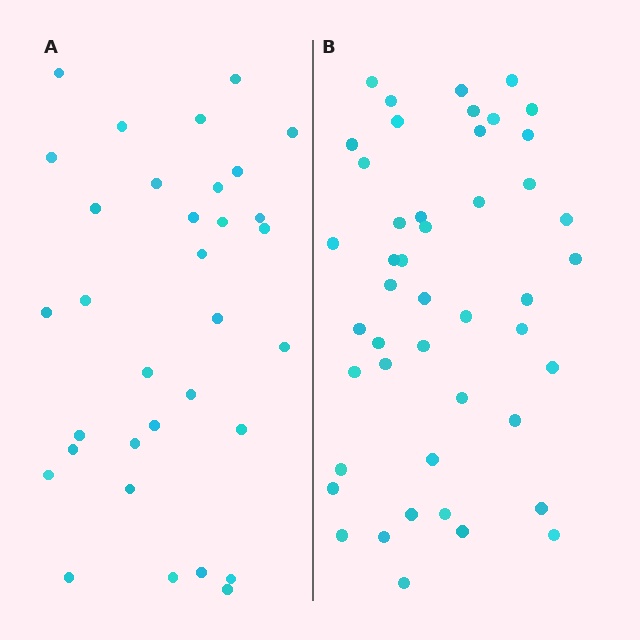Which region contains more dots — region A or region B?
Region B (the right region) has more dots.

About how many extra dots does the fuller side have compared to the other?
Region B has approximately 15 more dots than region A.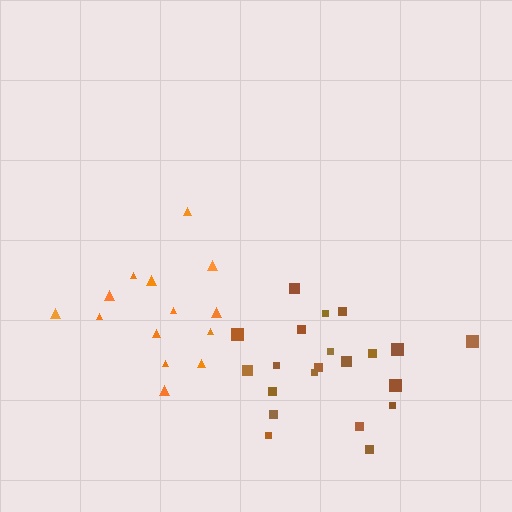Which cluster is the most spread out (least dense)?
Orange.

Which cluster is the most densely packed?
Brown.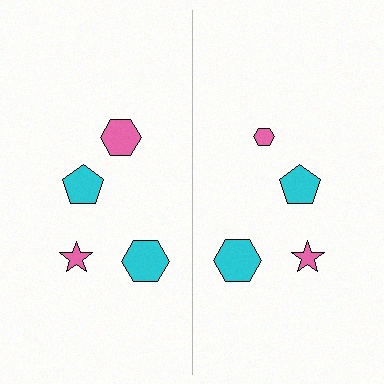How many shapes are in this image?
There are 8 shapes in this image.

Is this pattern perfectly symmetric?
No, the pattern is not perfectly symmetric. The pink hexagon on the right side has a different size than its mirror counterpart.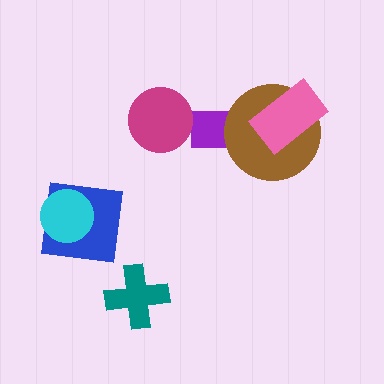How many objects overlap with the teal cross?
0 objects overlap with the teal cross.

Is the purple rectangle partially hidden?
Yes, it is partially covered by another shape.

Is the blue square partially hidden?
Yes, it is partially covered by another shape.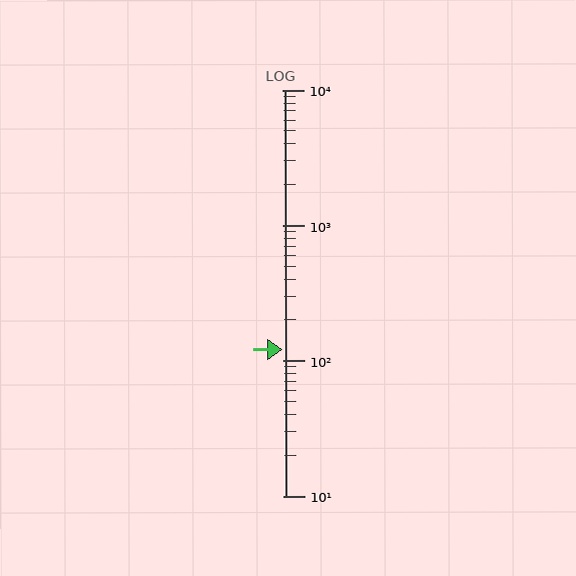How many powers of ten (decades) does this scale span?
The scale spans 3 decades, from 10 to 10000.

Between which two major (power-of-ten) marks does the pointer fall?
The pointer is between 100 and 1000.